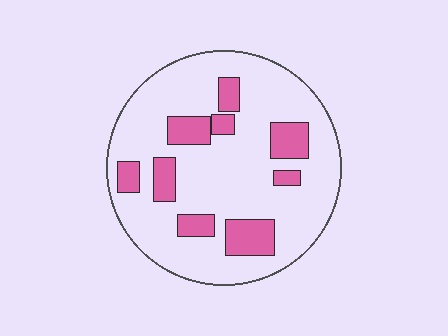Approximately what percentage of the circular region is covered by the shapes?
Approximately 20%.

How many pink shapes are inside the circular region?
9.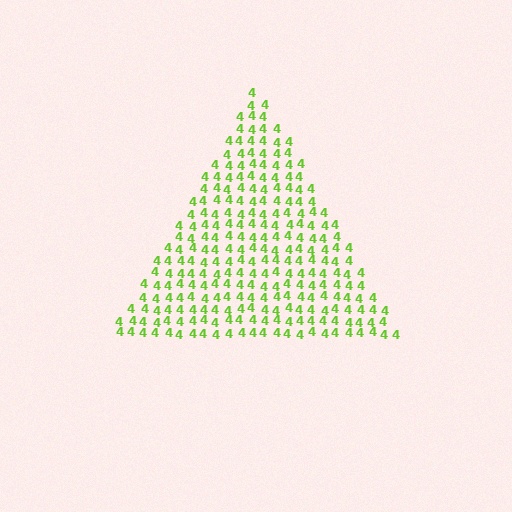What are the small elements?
The small elements are digit 4's.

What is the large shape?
The large shape is a triangle.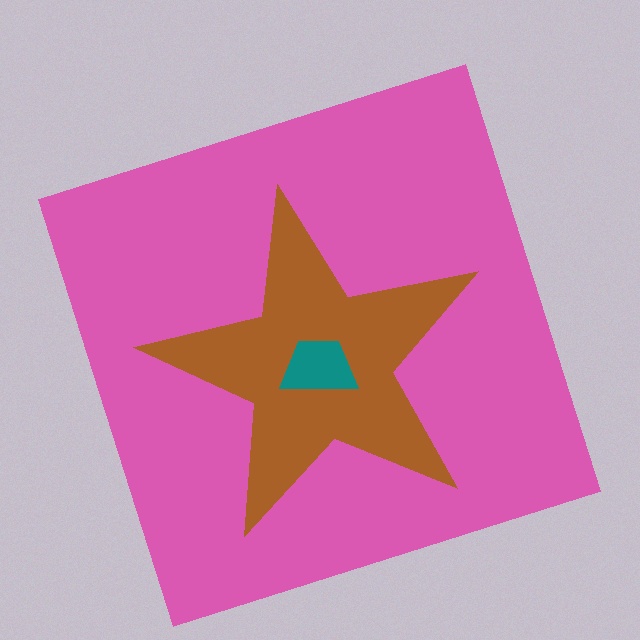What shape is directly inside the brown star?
The teal trapezoid.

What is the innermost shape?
The teal trapezoid.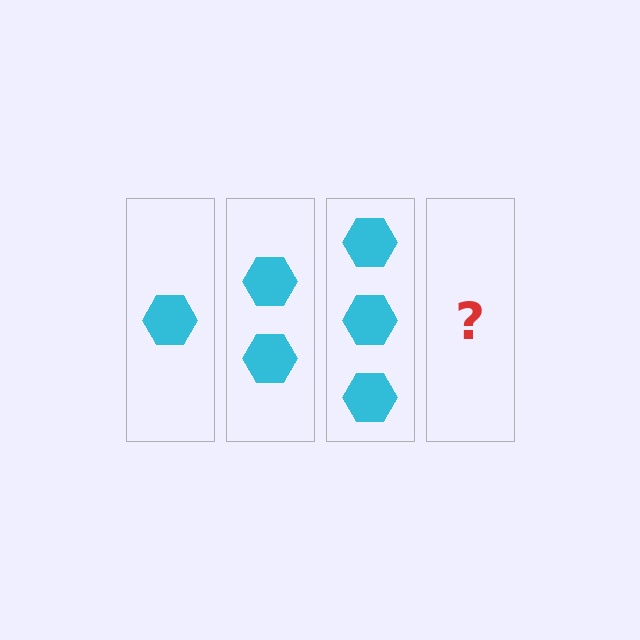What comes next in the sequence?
The next element should be 4 hexagons.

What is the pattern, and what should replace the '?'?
The pattern is that each step adds one more hexagon. The '?' should be 4 hexagons.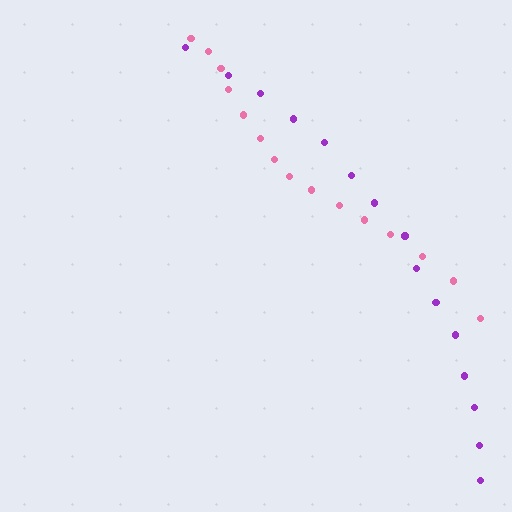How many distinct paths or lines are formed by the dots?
There are 2 distinct paths.